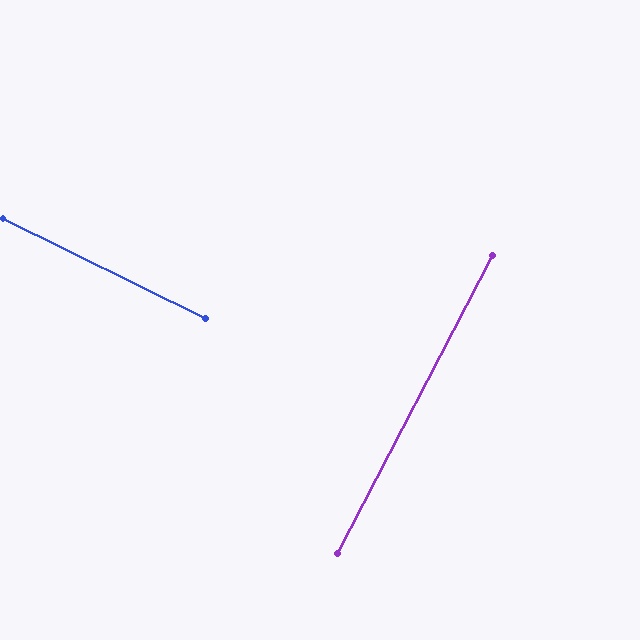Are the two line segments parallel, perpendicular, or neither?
Perpendicular — they meet at approximately 89°.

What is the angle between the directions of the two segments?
Approximately 89 degrees.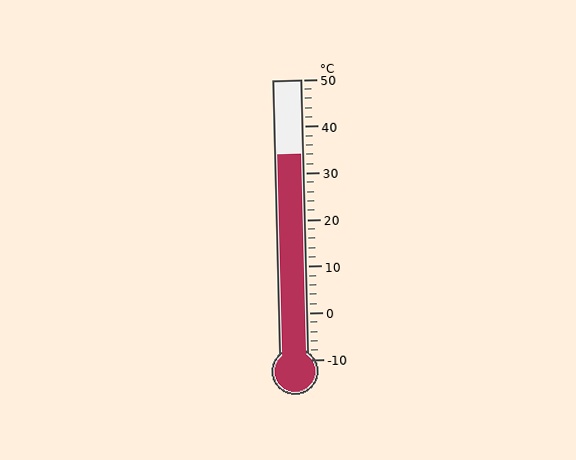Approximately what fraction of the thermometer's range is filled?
The thermometer is filled to approximately 75% of its range.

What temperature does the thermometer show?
The thermometer shows approximately 34°C.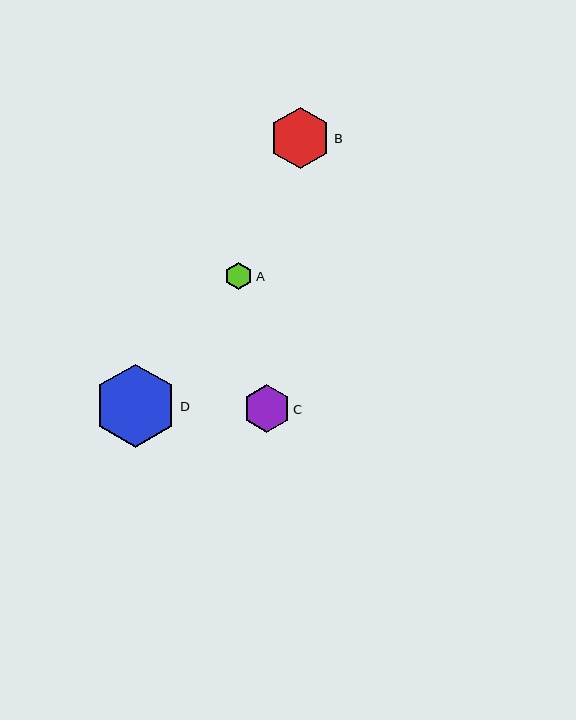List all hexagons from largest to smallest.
From largest to smallest: D, B, C, A.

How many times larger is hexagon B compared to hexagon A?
Hexagon B is approximately 2.2 times the size of hexagon A.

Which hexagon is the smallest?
Hexagon A is the smallest with a size of approximately 28 pixels.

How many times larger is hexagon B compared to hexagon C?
Hexagon B is approximately 1.3 times the size of hexagon C.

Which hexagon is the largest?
Hexagon D is the largest with a size of approximately 83 pixels.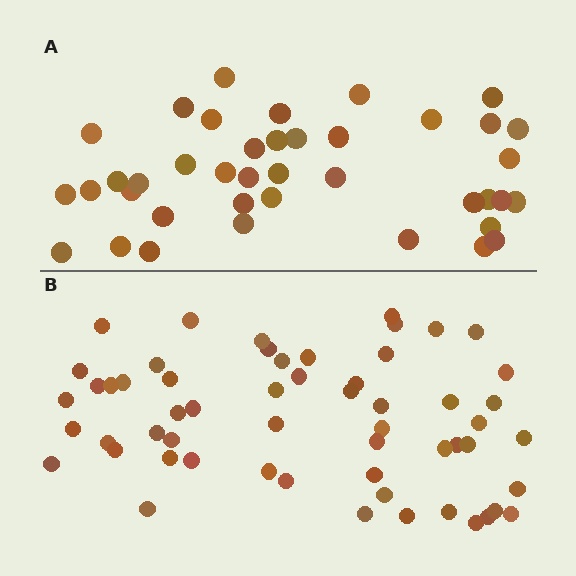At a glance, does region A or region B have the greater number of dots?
Region B (the bottom region) has more dots.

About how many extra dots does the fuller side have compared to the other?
Region B has approximately 15 more dots than region A.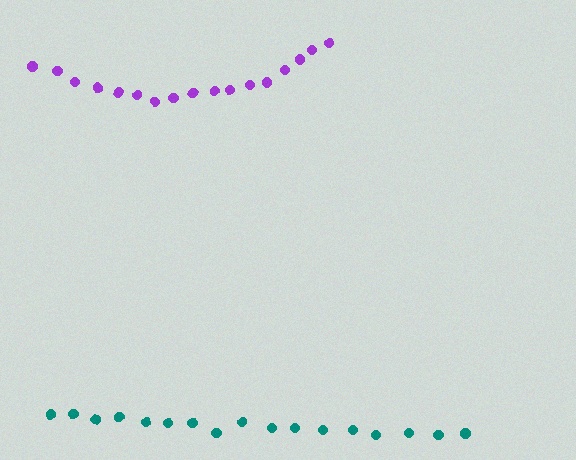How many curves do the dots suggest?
There are 2 distinct paths.